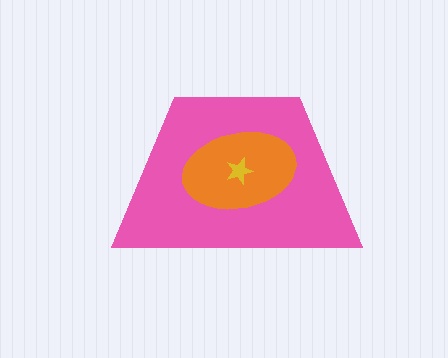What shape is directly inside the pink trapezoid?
The orange ellipse.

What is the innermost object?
The yellow star.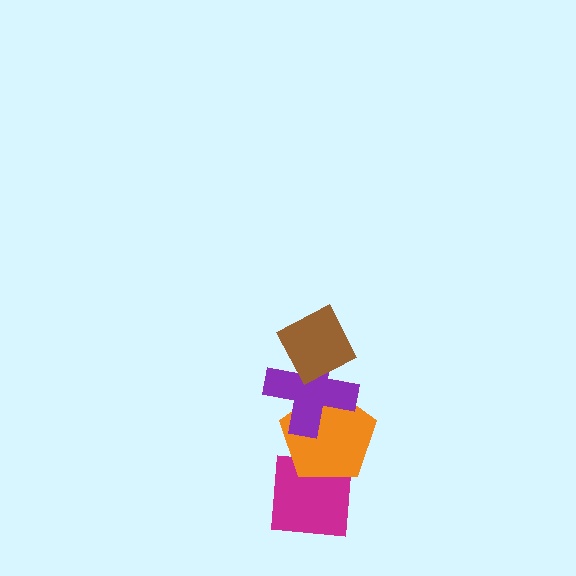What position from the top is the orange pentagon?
The orange pentagon is 3rd from the top.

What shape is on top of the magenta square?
The orange pentagon is on top of the magenta square.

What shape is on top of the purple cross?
The brown diamond is on top of the purple cross.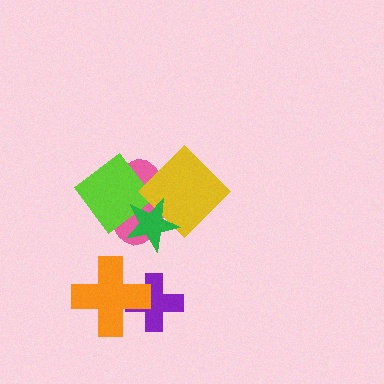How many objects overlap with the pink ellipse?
3 objects overlap with the pink ellipse.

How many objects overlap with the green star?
3 objects overlap with the green star.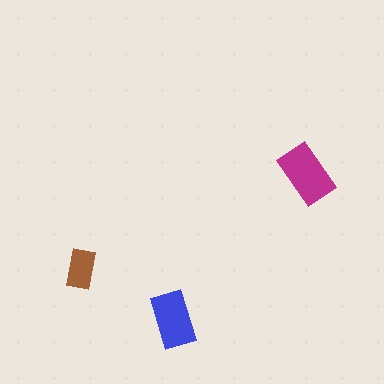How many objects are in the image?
There are 3 objects in the image.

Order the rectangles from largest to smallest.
the magenta one, the blue one, the brown one.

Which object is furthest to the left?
The brown rectangle is leftmost.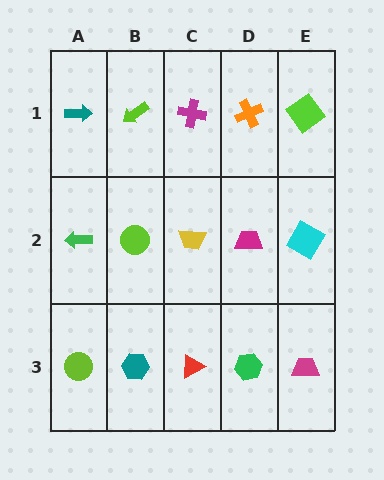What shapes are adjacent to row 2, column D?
An orange cross (row 1, column D), a green hexagon (row 3, column D), a yellow trapezoid (row 2, column C), a cyan diamond (row 2, column E).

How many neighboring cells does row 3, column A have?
2.